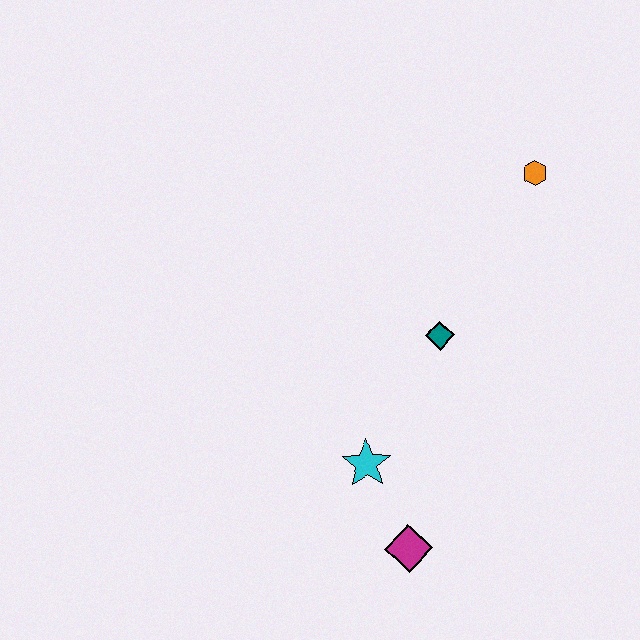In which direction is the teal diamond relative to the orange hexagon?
The teal diamond is below the orange hexagon.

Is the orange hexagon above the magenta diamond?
Yes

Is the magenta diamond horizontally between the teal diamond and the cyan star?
Yes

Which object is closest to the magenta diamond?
The cyan star is closest to the magenta diamond.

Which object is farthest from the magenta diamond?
The orange hexagon is farthest from the magenta diamond.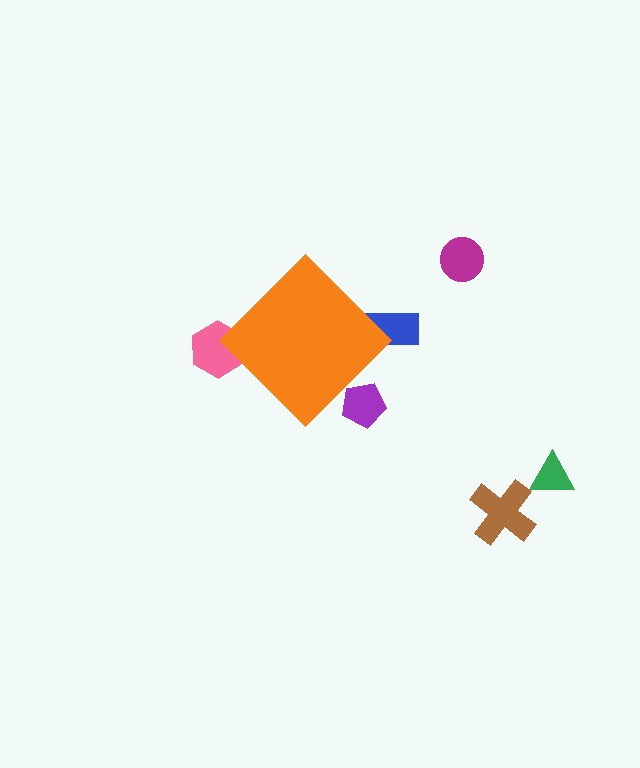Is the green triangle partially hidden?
No, the green triangle is fully visible.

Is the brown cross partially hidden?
No, the brown cross is fully visible.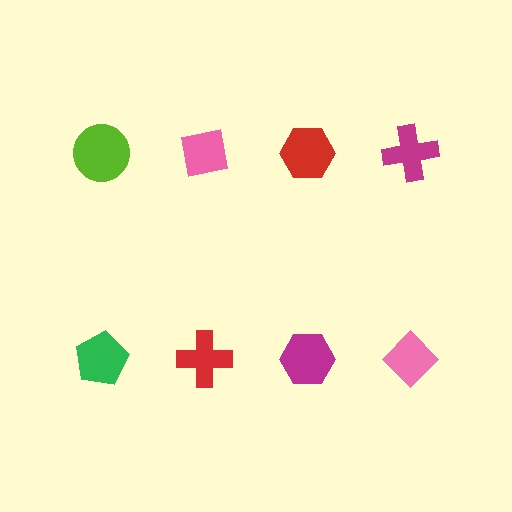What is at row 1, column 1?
A lime circle.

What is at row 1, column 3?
A red hexagon.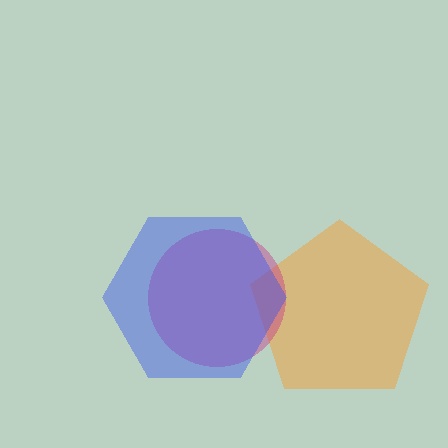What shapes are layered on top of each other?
The layered shapes are: an orange pentagon, a magenta circle, a blue hexagon.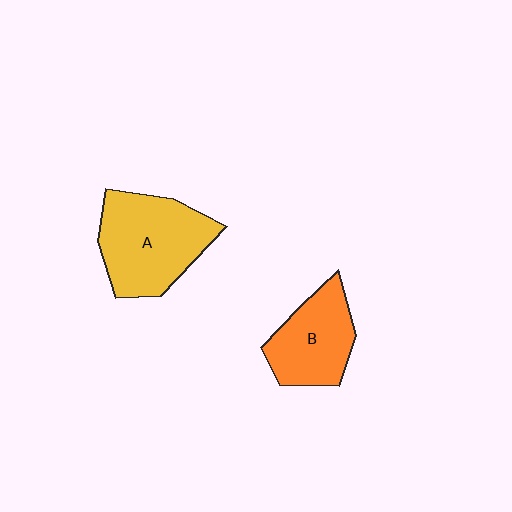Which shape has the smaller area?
Shape B (orange).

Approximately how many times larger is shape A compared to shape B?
Approximately 1.4 times.